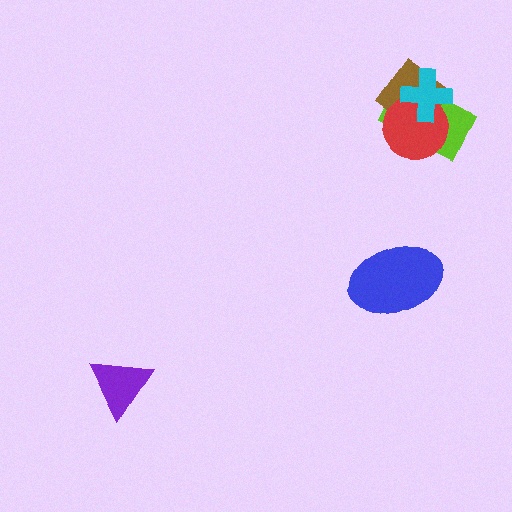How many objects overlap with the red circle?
3 objects overlap with the red circle.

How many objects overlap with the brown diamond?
3 objects overlap with the brown diamond.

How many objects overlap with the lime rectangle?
3 objects overlap with the lime rectangle.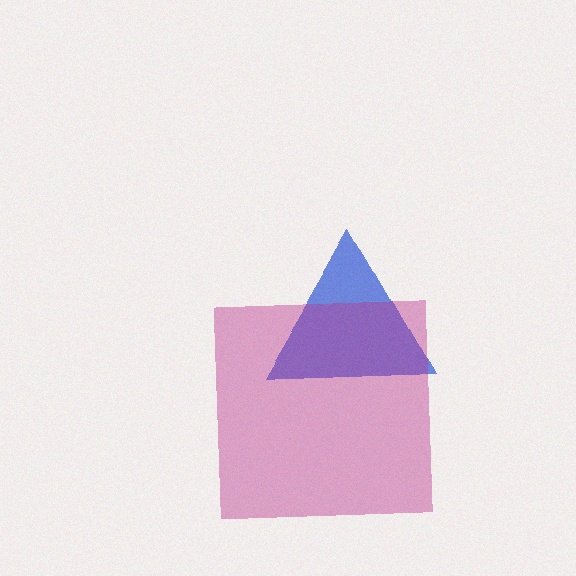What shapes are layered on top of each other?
The layered shapes are: a blue triangle, a magenta square.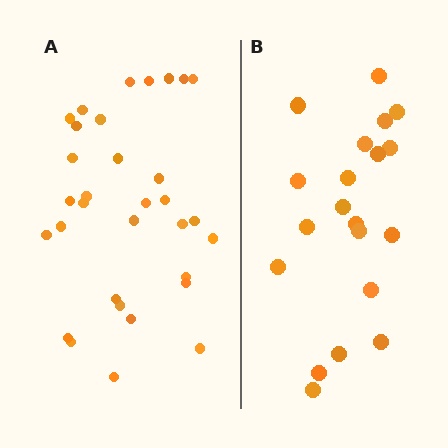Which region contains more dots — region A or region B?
Region A (the left region) has more dots.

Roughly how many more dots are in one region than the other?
Region A has roughly 12 or so more dots than region B.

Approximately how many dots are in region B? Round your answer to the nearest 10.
About 20 dots.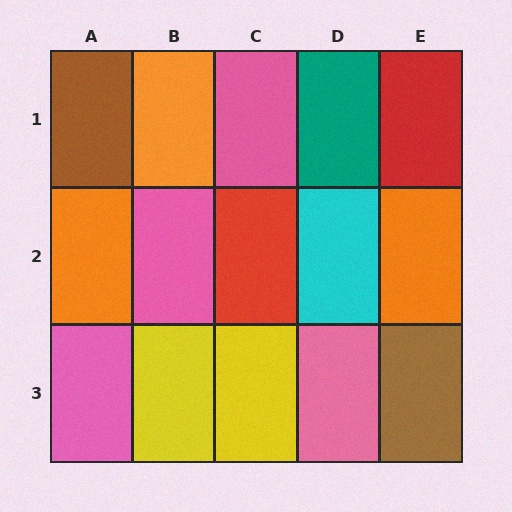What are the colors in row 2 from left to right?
Orange, pink, red, cyan, orange.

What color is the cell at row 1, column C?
Pink.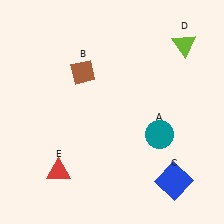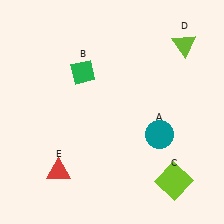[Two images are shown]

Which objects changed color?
B changed from brown to green. C changed from blue to lime.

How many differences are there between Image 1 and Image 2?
There are 2 differences between the two images.